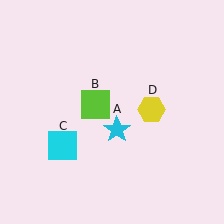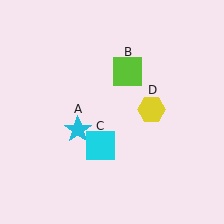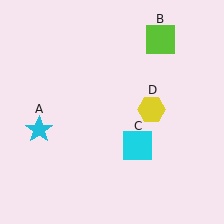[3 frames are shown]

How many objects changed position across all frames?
3 objects changed position: cyan star (object A), lime square (object B), cyan square (object C).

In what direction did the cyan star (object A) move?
The cyan star (object A) moved left.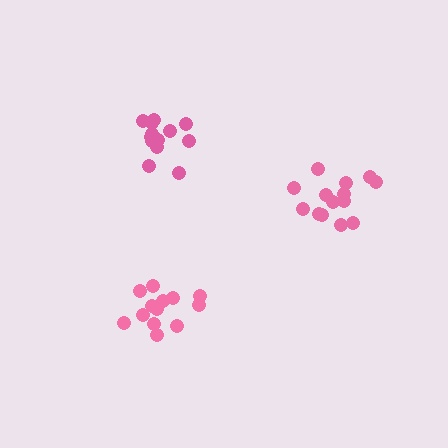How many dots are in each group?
Group 1: 14 dots, Group 2: 13 dots, Group 3: 13 dots (40 total).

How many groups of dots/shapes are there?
There are 3 groups.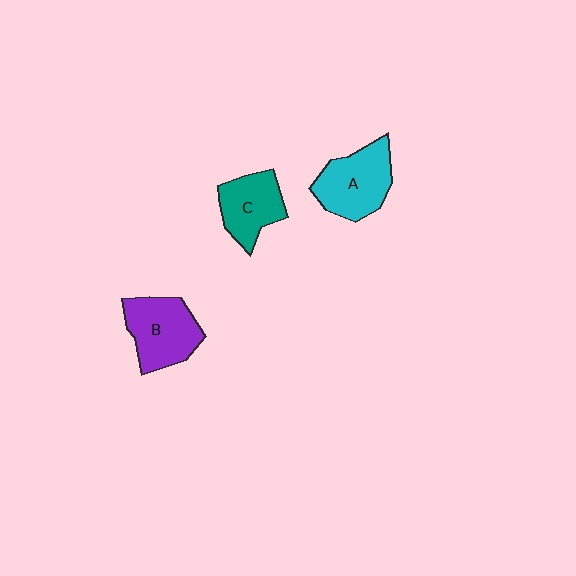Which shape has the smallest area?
Shape C (teal).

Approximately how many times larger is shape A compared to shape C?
Approximately 1.2 times.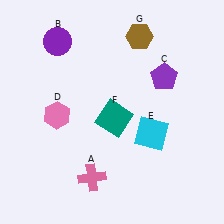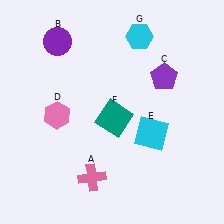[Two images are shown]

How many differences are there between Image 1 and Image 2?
There is 1 difference between the two images.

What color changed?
The hexagon (G) changed from brown in Image 1 to cyan in Image 2.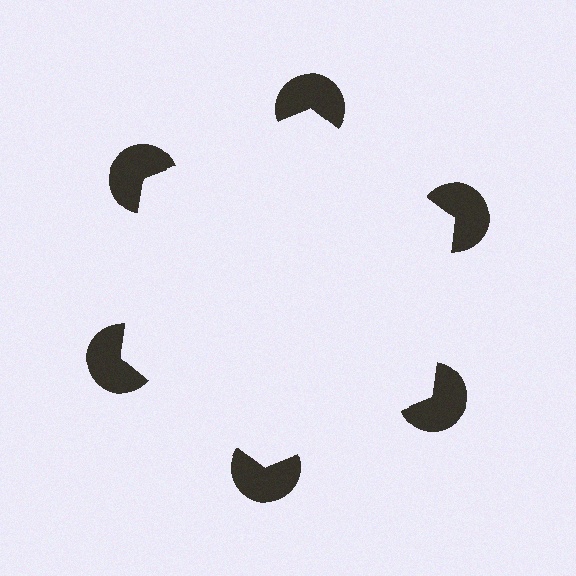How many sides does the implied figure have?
6 sides.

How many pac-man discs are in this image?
There are 6 — one at each vertex of the illusory hexagon.